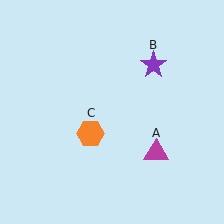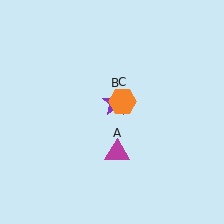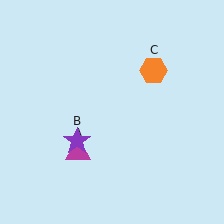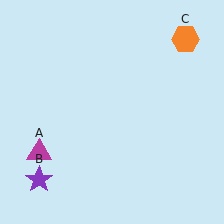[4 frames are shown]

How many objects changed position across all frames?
3 objects changed position: magenta triangle (object A), purple star (object B), orange hexagon (object C).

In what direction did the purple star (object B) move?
The purple star (object B) moved down and to the left.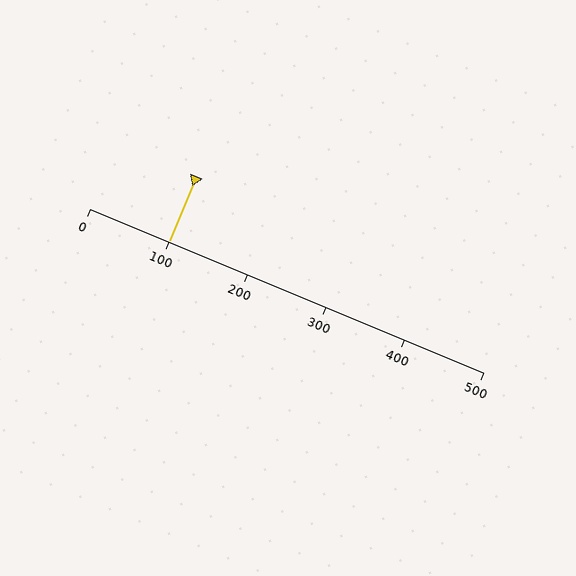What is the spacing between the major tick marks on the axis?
The major ticks are spaced 100 apart.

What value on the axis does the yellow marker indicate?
The marker indicates approximately 100.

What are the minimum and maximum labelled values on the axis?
The axis runs from 0 to 500.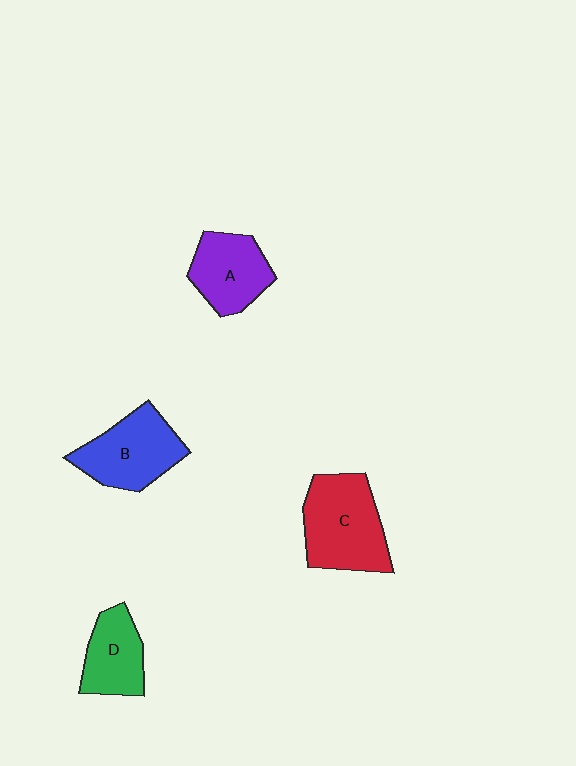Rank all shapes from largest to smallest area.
From largest to smallest: C (red), B (blue), A (purple), D (green).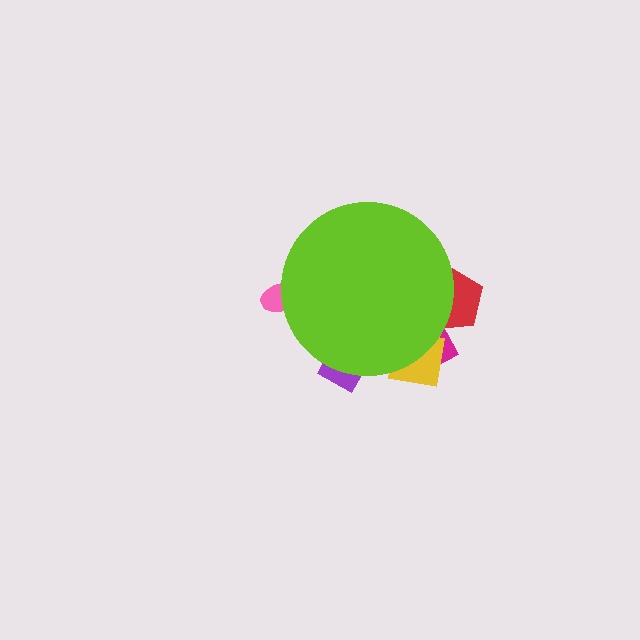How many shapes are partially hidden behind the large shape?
5 shapes are partially hidden.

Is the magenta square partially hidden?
Yes, the magenta square is partially hidden behind the lime circle.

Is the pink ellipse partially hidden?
Yes, the pink ellipse is partially hidden behind the lime circle.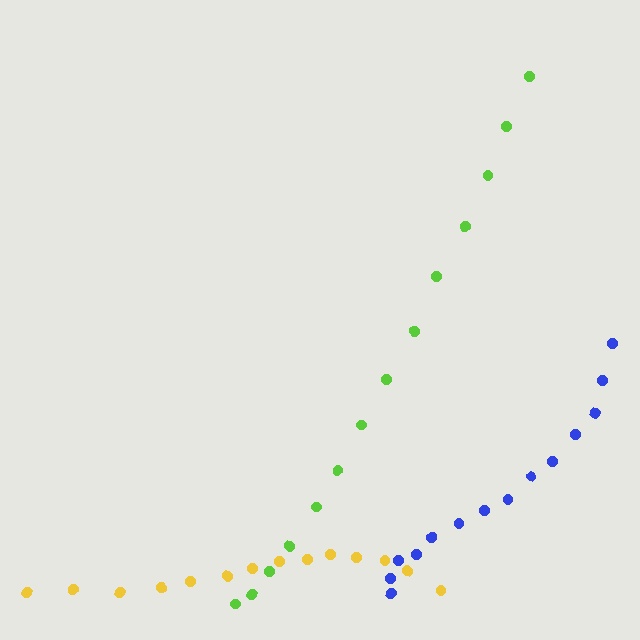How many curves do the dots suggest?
There are 3 distinct paths.